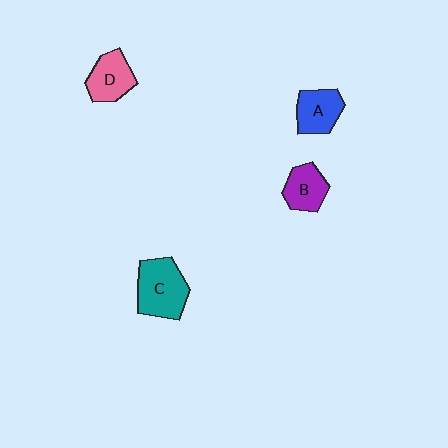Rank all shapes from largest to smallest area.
From largest to smallest: C (teal), D (pink), A (blue), B (purple).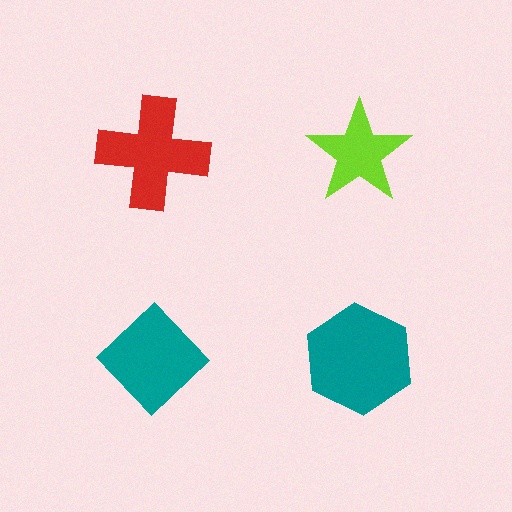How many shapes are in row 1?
2 shapes.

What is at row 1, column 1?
A red cross.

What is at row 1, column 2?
A lime star.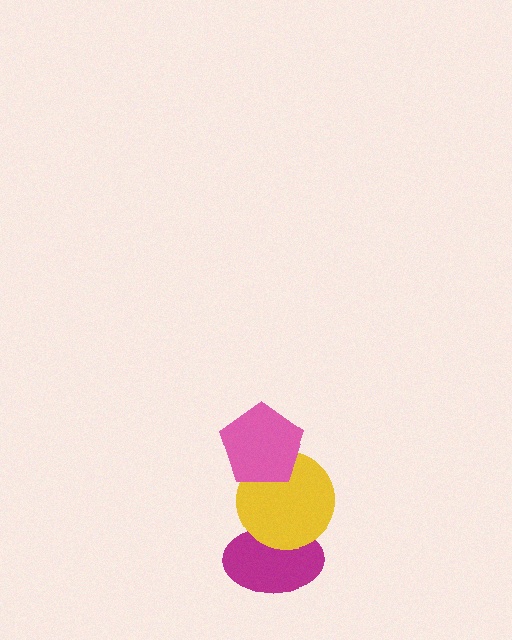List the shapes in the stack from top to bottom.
From top to bottom: the pink pentagon, the yellow circle, the magenta ellipse.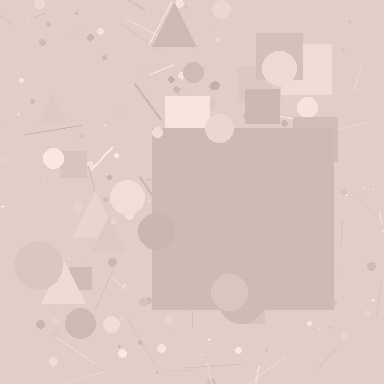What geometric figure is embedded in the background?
A square is embedded in the background.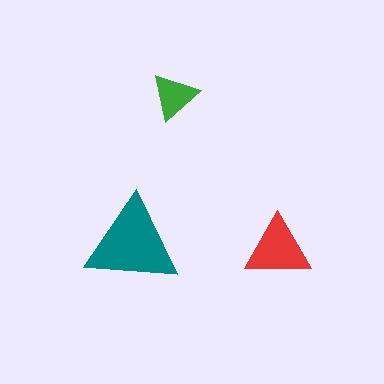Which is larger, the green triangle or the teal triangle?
The teal one.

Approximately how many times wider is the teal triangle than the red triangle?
About 1.5 times wider.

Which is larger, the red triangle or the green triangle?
The red one.